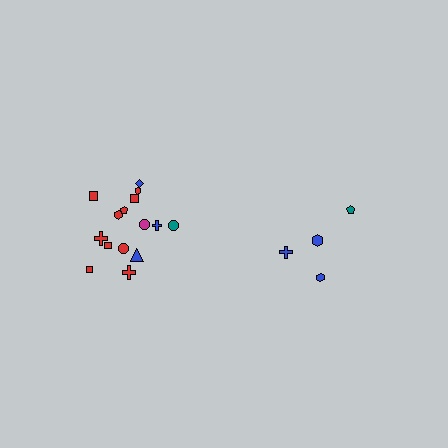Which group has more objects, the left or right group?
The left group.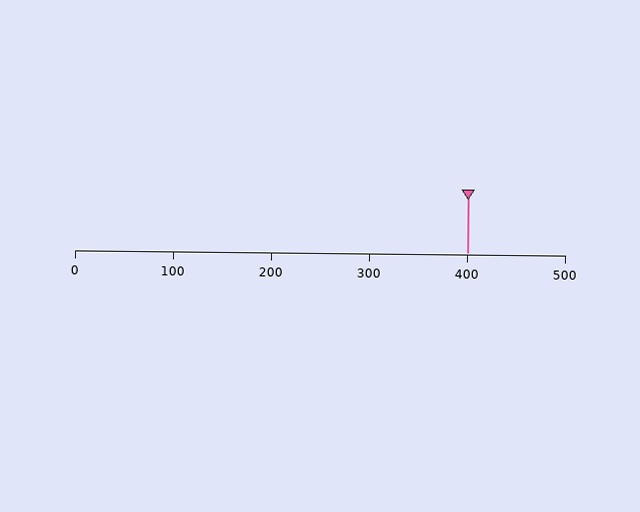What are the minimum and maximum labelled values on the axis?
The axis runs from 0 to 500.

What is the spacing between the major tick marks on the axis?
The major ticks are spaced 100 apart.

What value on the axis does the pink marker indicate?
The marker indicates approximately 400.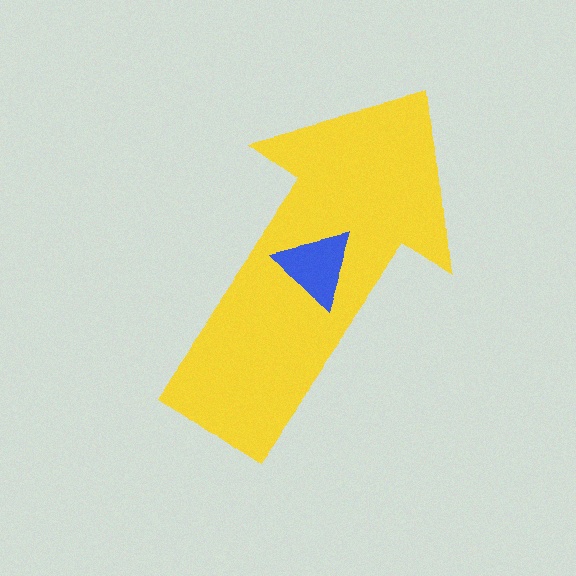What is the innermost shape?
The blue triangle.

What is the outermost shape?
The yellow arrow.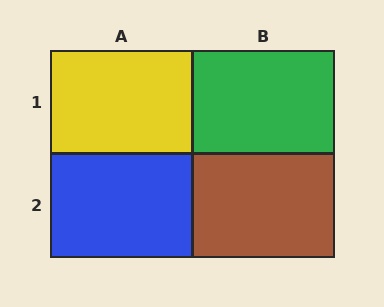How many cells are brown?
1 cell is brown.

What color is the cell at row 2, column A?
Blue.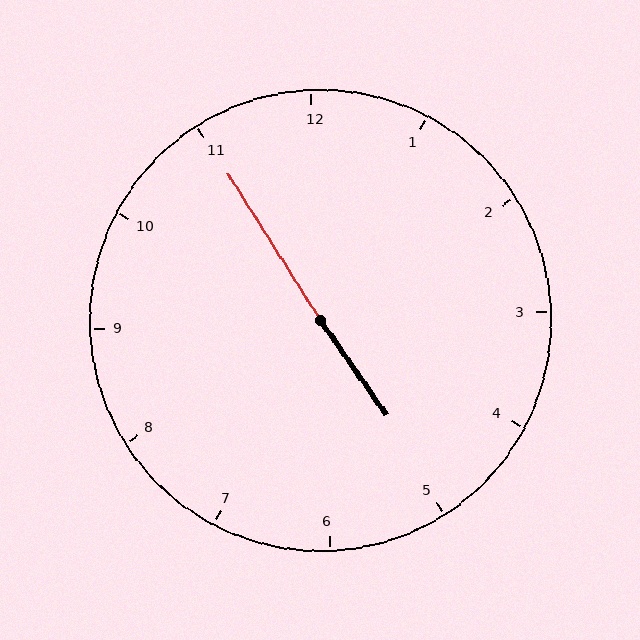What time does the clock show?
4:55.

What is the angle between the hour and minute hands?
Approximately 178 degrees.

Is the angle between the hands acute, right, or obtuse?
It is obtuse.